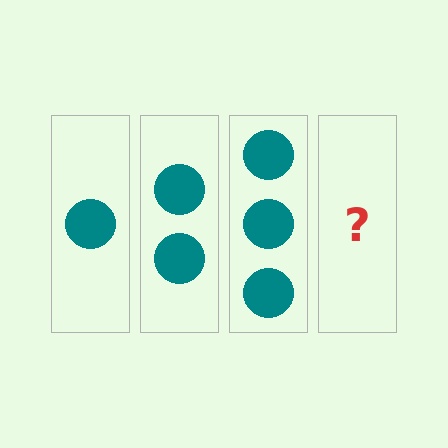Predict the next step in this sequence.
The next step is 4 circles.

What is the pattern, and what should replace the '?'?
The pattern is that each step adds one more circle. The '?' should be 4 circles.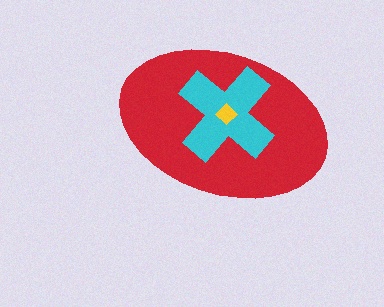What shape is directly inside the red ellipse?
The cyan cross.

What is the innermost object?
The yellow diamond.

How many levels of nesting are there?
3.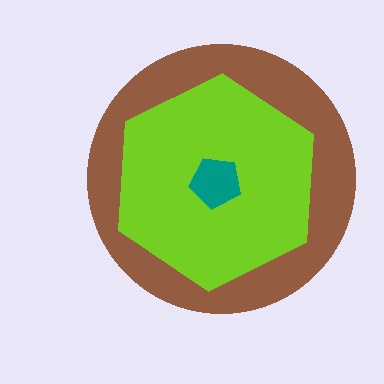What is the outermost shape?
The brown circle.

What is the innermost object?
The teal pentagon.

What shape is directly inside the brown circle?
The lime hexagon.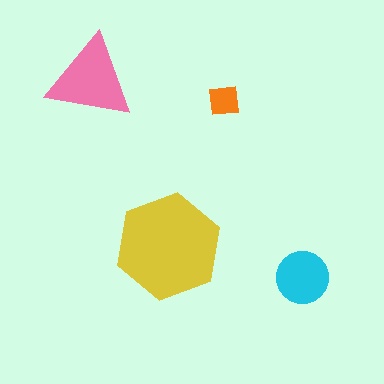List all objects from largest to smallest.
The yellow hexagon, the pink triangle, the cyan circle, the orange square.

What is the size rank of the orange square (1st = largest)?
4th.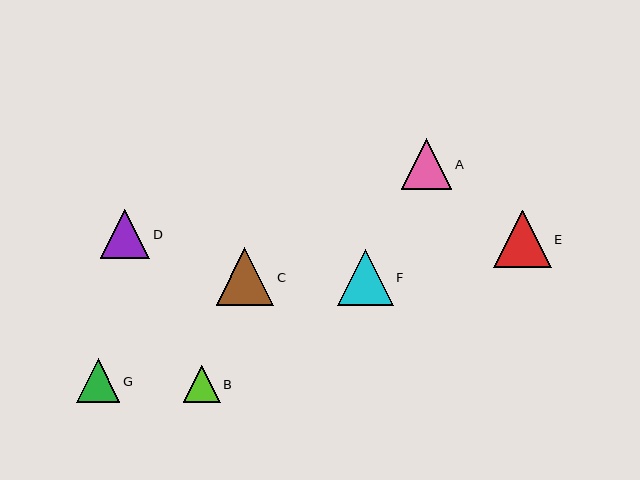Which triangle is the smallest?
Triangle B is the smallest with a size of approximately 37 pixels.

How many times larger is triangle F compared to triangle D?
Triangle F is approximately 1.1 times the size of triangle D.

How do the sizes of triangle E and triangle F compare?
Triangle E and triangle F are approximately the same size.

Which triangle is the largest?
Triangle E is the largest with a size of approximately 58 pixels.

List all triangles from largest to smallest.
From largest to smallest: E, C, F, A, D, G, B.